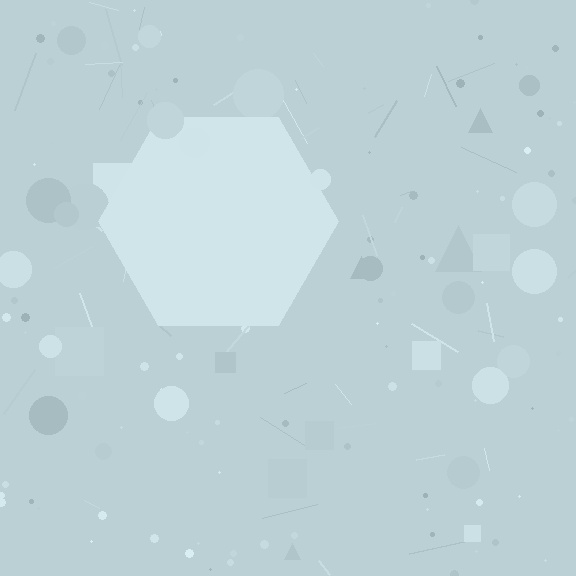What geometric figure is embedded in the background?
A hexagon is embedded in the background.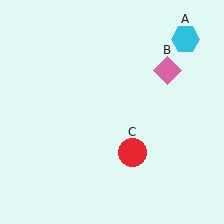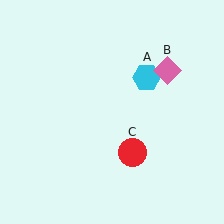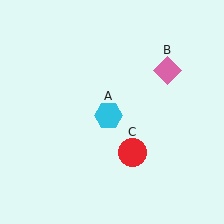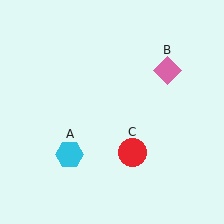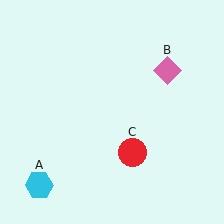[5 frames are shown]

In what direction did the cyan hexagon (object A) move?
The cyan hexagon (object A) moved down and to the left.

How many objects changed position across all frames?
1 object changed position: cyan hexagon (object A).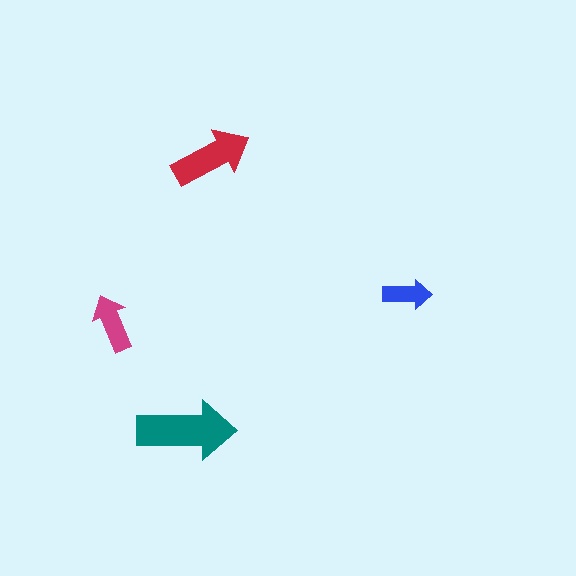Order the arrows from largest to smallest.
the teal one, the red one, the magenta one, the blue one.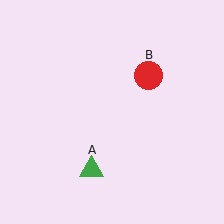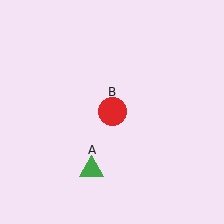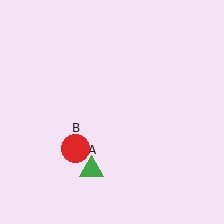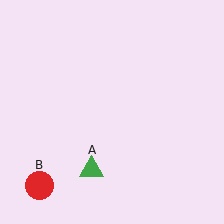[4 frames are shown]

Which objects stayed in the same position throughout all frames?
Green triangle (object A) remained stationary.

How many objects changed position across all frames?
1 object changed position: red circle (object B).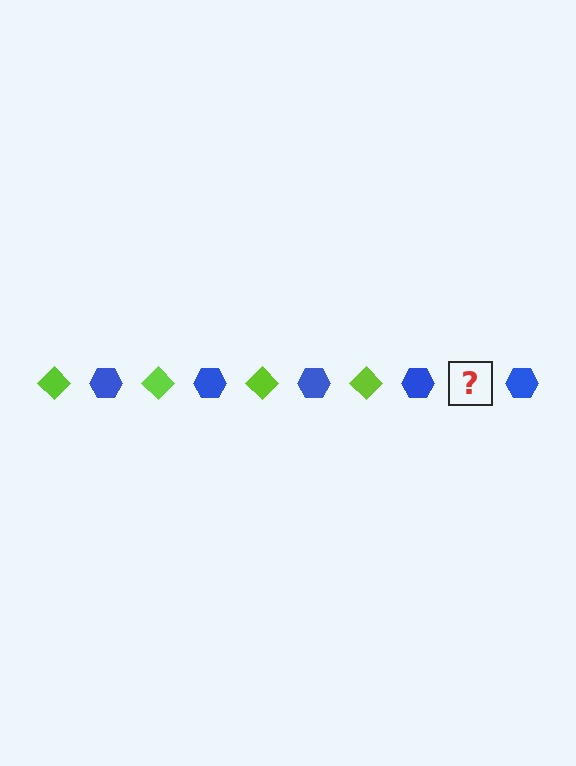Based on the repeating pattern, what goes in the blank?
The blank should be a lime diamond.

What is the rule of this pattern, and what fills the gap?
The rule is that the pattern alternates between lime diamond and blue hexagon. The gap should be filled with a lime diamond.